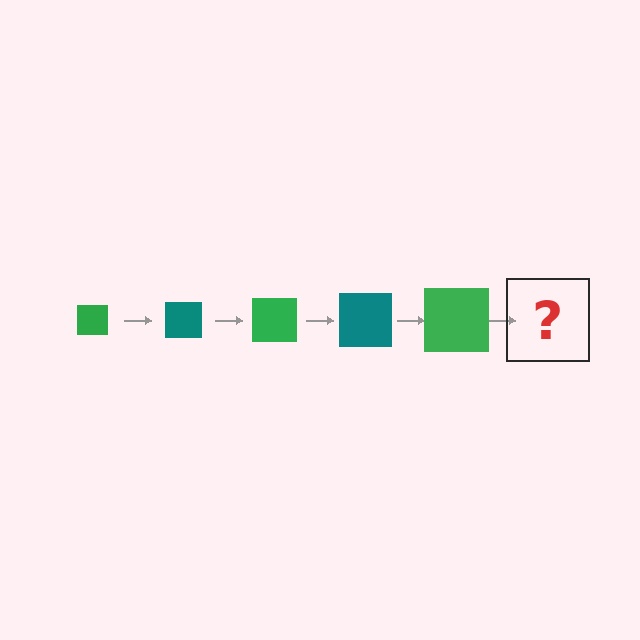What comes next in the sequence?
The next element should be a teal square, larger than the previous one.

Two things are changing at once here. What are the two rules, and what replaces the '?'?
The two rules are that the square grows larger each step and the color cycles through green and teal. The '?' should be a teal square, larger than the previous one.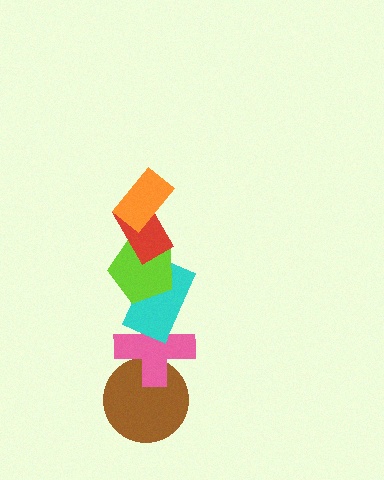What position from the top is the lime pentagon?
The lime pentagon is 3rd from the top.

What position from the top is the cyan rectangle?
The cyan rectangle is 4th from the top.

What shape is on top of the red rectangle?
The orange rectangle is on top of the red rectangle.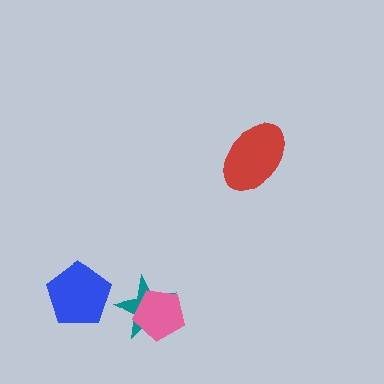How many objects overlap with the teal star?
1 object overlaps with the teal star.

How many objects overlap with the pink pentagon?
1 object overlaps with the pink pentagon.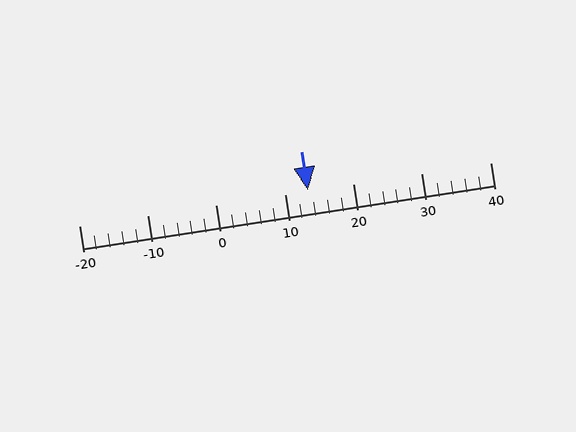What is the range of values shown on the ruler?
The ruler shows values from -20 to 40.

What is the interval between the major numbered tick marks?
The major tick marks are spaced 10 units apart.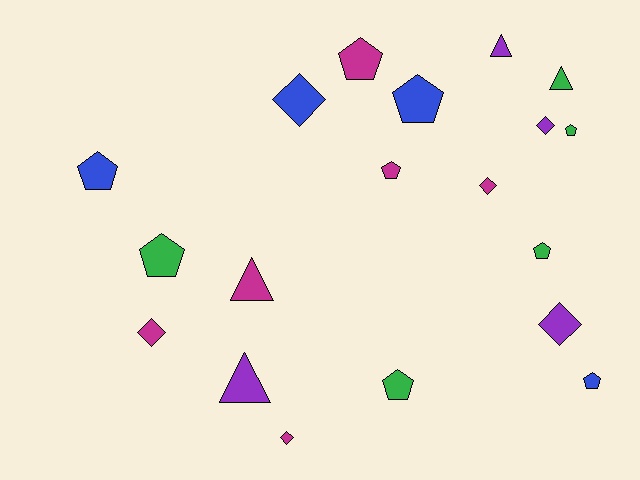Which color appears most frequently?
Magenta, with 6 objects.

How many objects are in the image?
There are 19 objects.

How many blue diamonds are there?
There is 1 blue diamond.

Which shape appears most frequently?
Pentagon, with 9 objects.